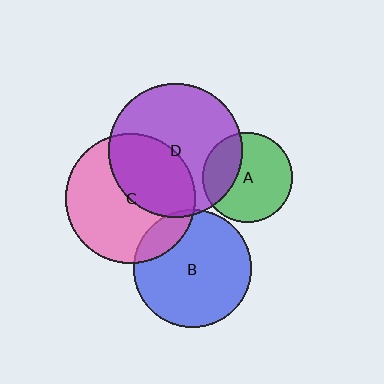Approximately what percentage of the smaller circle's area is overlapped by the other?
Approximately 30%.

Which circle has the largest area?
Circle D (purple).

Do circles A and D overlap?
Yes.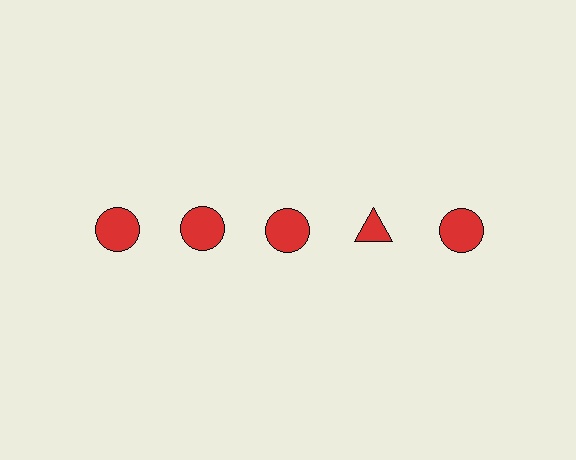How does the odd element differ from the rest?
It has a different shape: triangle instead of circle.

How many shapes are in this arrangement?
There are 5 shapes arranged in a grid pattern.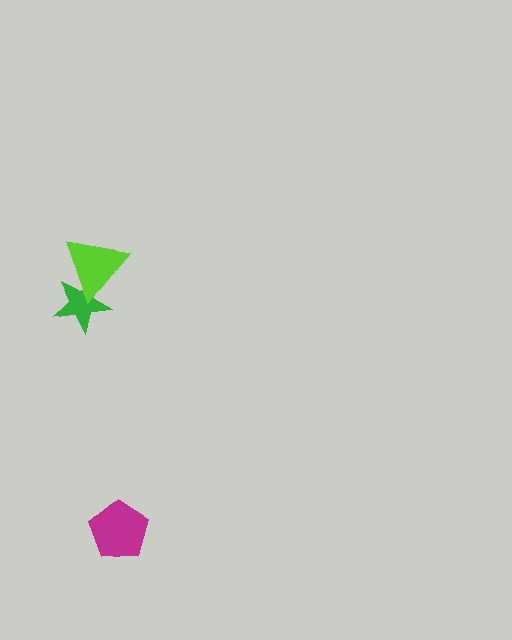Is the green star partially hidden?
Yes, it is partially covered by another shape.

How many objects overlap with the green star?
1 object overlaps with the green star.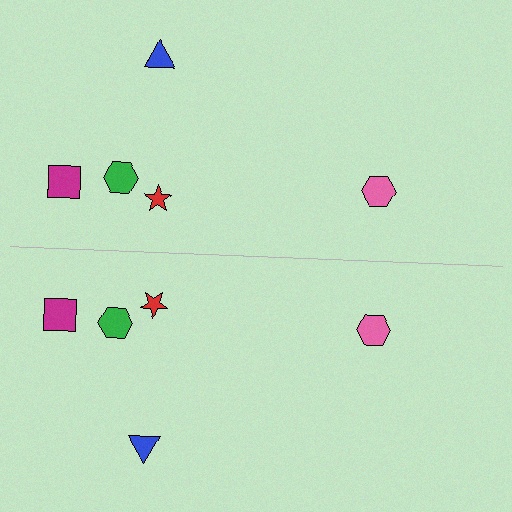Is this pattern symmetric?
Yes, this pattern has bilateral (reflection) symmetry.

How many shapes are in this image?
There are 10 shapes in this image.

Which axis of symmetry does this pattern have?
The pattern has a horizontal axis of symmetry running through the center of the image.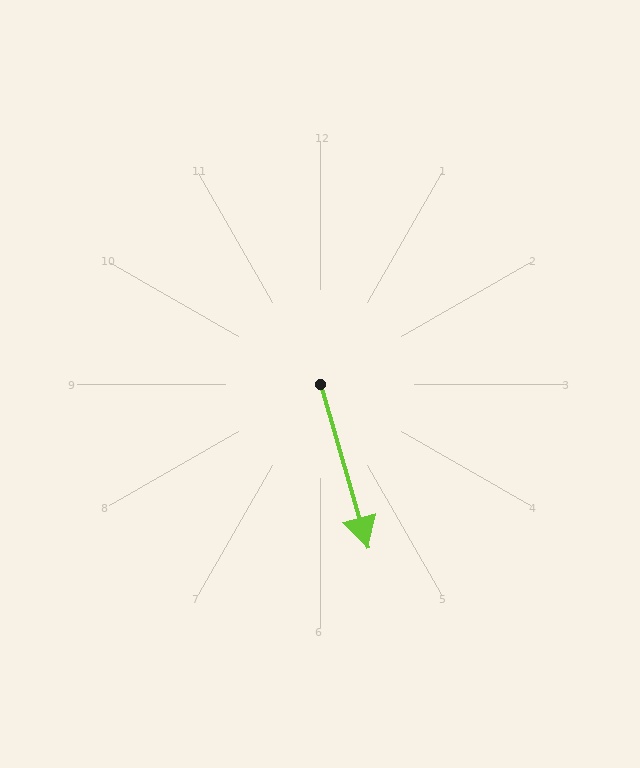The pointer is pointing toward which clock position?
Roughly 5 o'clock.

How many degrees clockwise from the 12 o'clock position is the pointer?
Approximately 164 degrees.